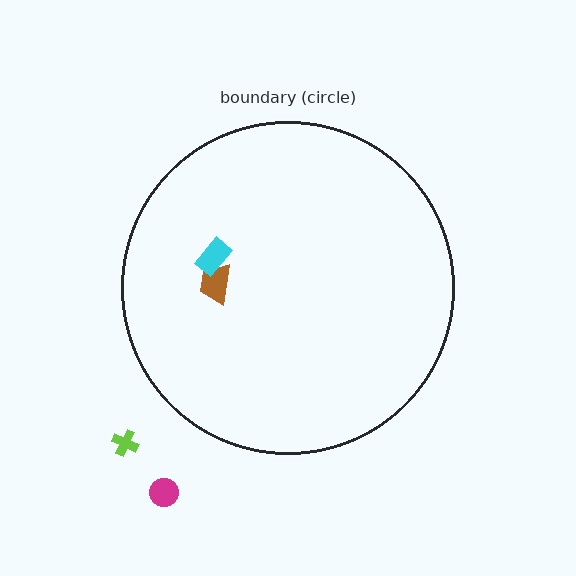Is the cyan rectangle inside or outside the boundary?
Inside.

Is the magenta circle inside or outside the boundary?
Outside.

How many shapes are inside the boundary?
2 inside, 2 outside.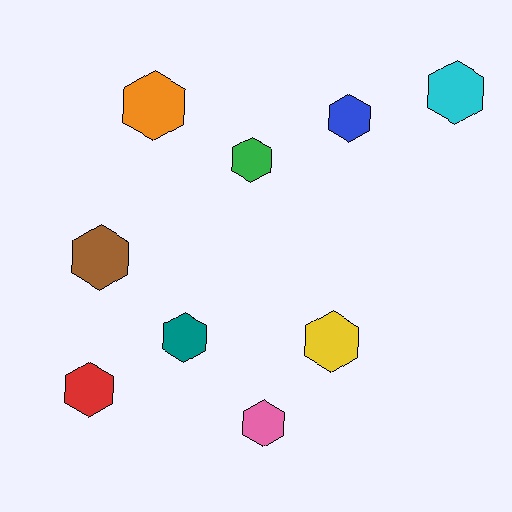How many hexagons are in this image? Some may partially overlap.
There are 9 hexagons.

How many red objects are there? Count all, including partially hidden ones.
There is 1 red object.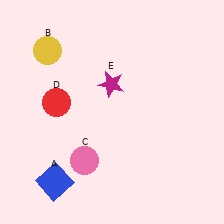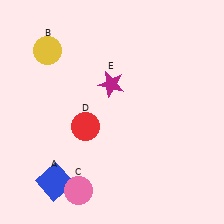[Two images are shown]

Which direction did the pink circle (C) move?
The pink circle (C) moved down.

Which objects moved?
The objects that moved are: the pink circle (C), the red circle (D).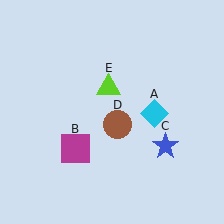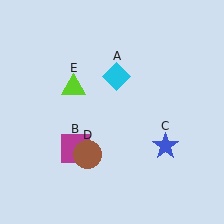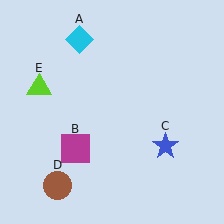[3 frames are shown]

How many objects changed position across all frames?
3 objects changed position: cyan diamond (object A), brown circle (object D), lime triangle (object E).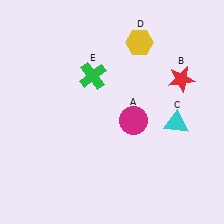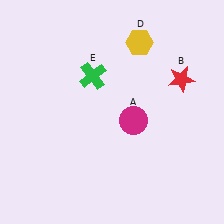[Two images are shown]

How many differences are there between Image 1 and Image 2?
There is 1 difference between the two images.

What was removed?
The cyan triangle (C) was removed in Image 2.